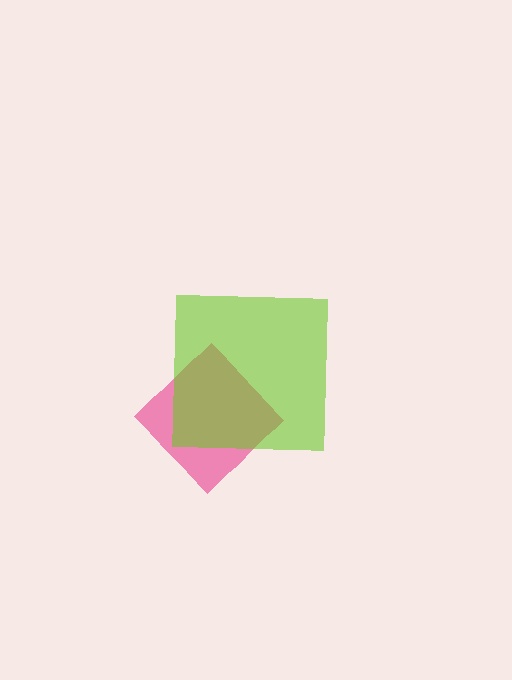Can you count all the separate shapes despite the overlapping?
Yes, there are 2 separate shapes.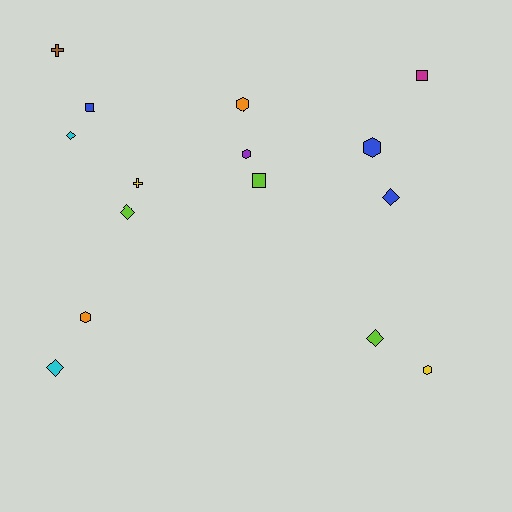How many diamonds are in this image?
There are 5 diamonds.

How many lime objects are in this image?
There are 3 lime objects.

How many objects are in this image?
There are 15 objects.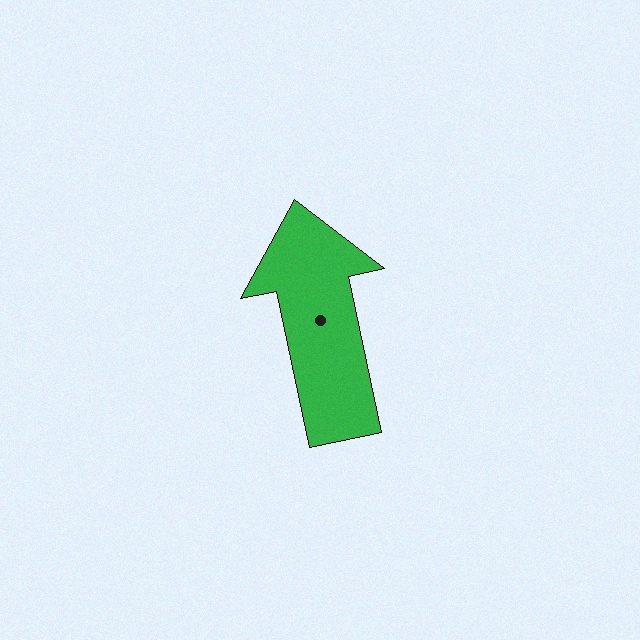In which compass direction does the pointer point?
North.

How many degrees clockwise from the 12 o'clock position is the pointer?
Approximately 348 degrees.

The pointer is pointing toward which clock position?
Roughly 12 o'clock.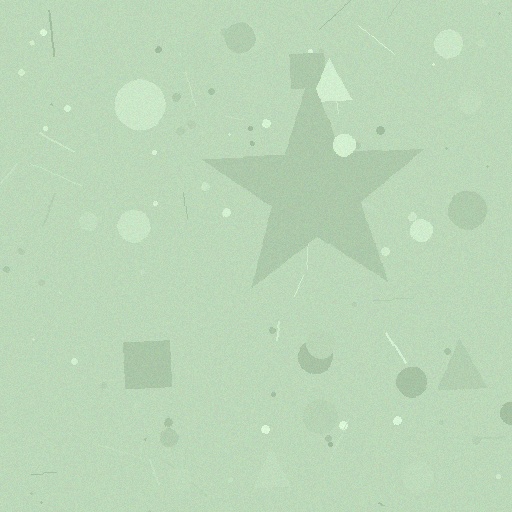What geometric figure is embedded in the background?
A star is embedded in the background.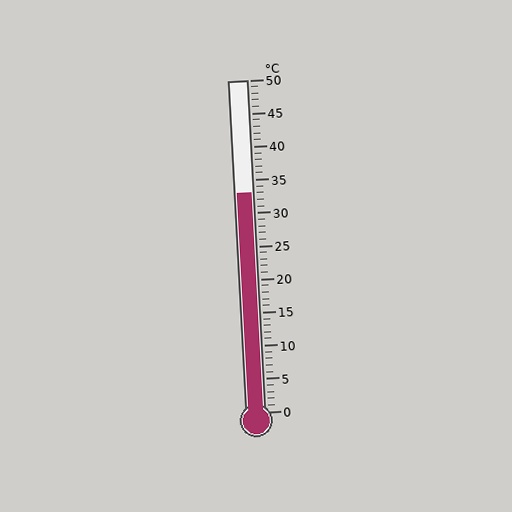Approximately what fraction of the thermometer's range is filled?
The thermometer is filled to approximately 65% of its range.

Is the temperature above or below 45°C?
The temperature is below 45°C.